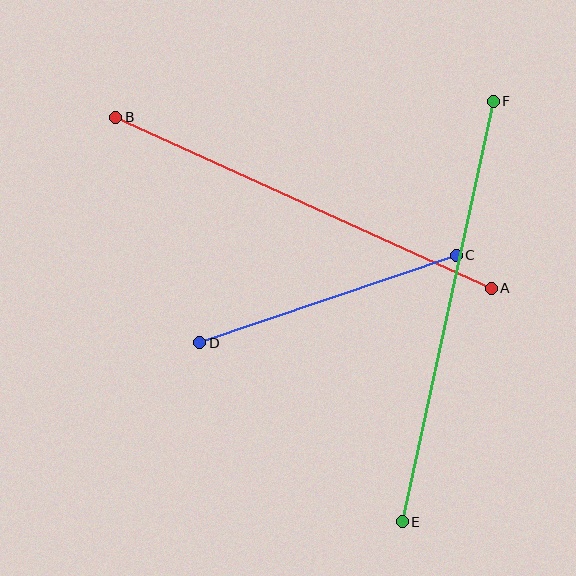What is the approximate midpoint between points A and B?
The midpoint is at approximately (304, 203) pixels.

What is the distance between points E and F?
The distance is approximately 430 pixels.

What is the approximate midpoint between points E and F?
The midpoint is at approximately (448, 311) pixels.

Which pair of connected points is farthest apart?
Points E and F are farthest apart.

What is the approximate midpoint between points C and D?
The midpoint is at approximately (328, 299) pixels.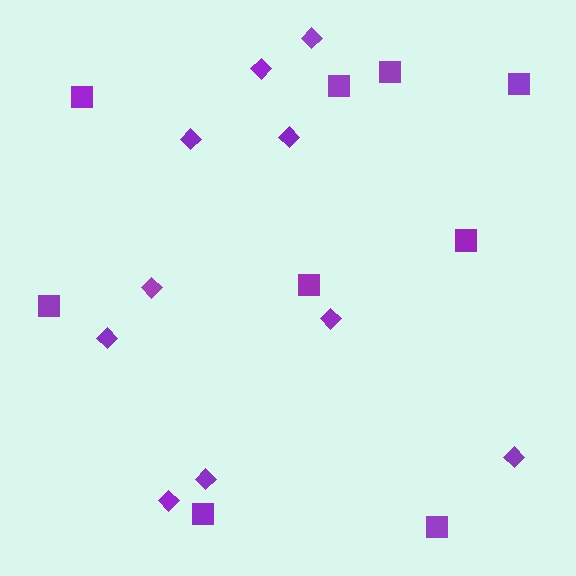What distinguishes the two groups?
There are 2 groups: one group of squares (9) and one group of diamonds (10).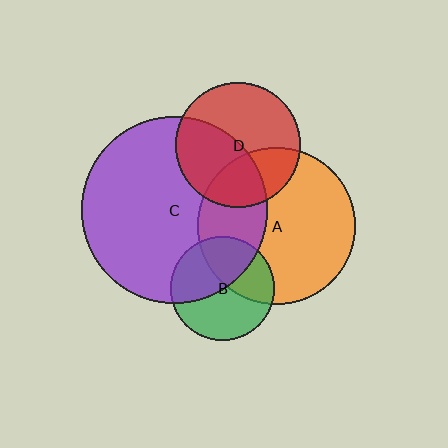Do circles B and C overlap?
Yes.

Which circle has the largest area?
Circle C (purple).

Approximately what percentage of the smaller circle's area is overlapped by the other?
Approximately 45%.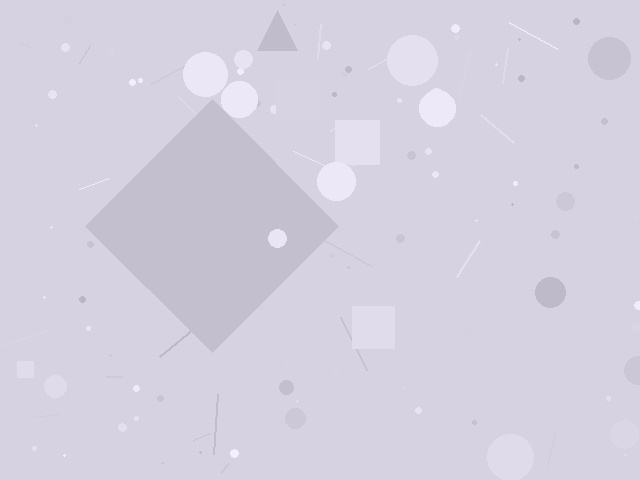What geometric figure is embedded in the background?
A diamond is embedded in the background.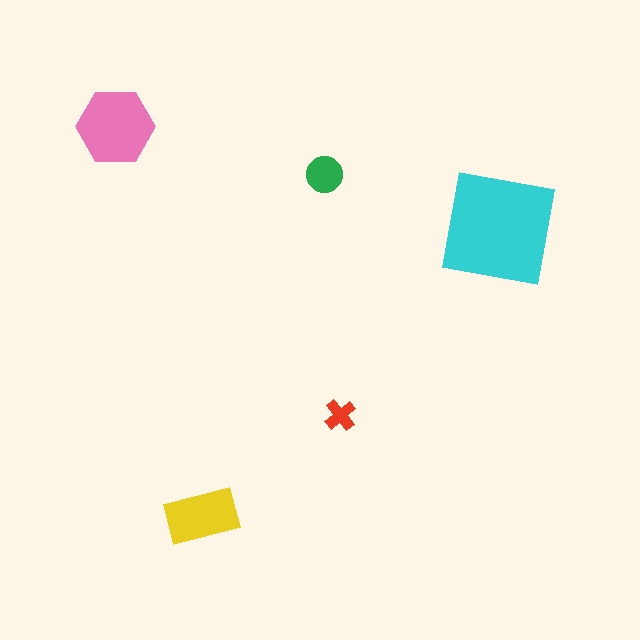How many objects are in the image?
There are 5 objects in the image.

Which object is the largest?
The cyan square.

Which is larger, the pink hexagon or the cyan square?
The cyan square.